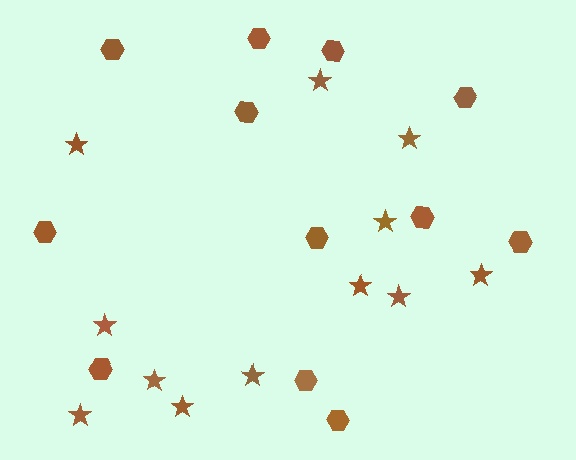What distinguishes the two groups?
There are 2 groups: one group of stars (12) and one group of hexagons (12).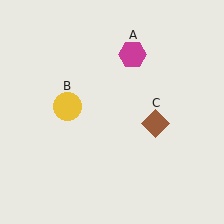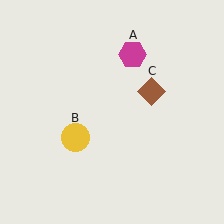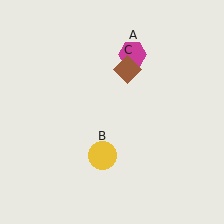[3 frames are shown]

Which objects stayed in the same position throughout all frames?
Magenta hexagon (object A) remained stationary.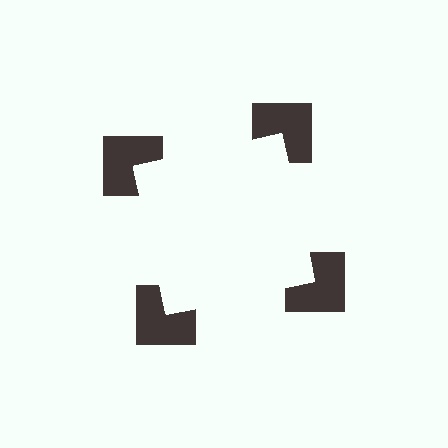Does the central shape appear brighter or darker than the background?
It typically appears slightly brighter than the background, even though no actual brightness change is drawn.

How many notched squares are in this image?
There are 4 — one at each vertex of the illusory square.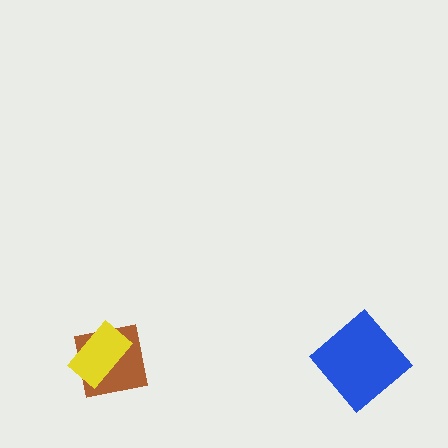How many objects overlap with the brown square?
1 object overlaps with the brown square.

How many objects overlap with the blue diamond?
0 objects overlap with the blue diamond.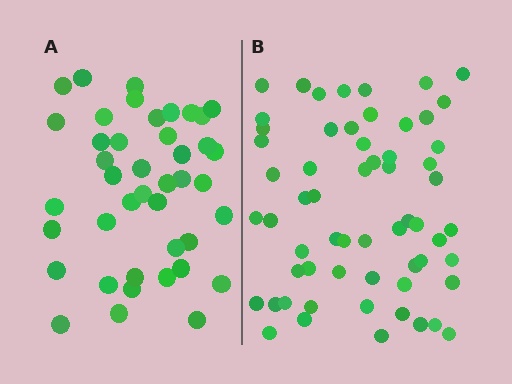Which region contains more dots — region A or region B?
Region B (the right region) has more dots.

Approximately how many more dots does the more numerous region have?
Region B has approximately 20 more dots than region A.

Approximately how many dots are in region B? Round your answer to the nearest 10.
About 60 dots.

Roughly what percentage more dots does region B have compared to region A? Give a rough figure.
About 45% more.